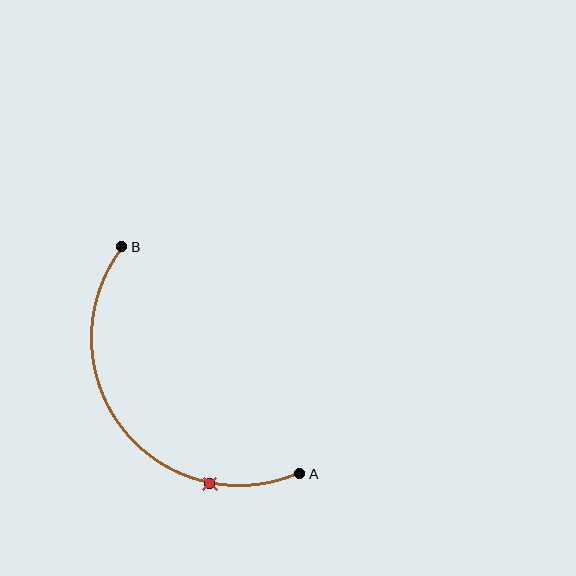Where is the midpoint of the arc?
The arc midpoint is the point on the curve farthest from the straight line joining A and B. It sits below and to the left of that line.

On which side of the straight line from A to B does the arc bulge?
The arc bulges below and to the left of the straight line connecting A and B.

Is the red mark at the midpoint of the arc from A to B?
No. The red mark lies on the arc but is closer to endpoint A. The arc midpoint would be at the point on the curve equidistant along the arc from both A and B.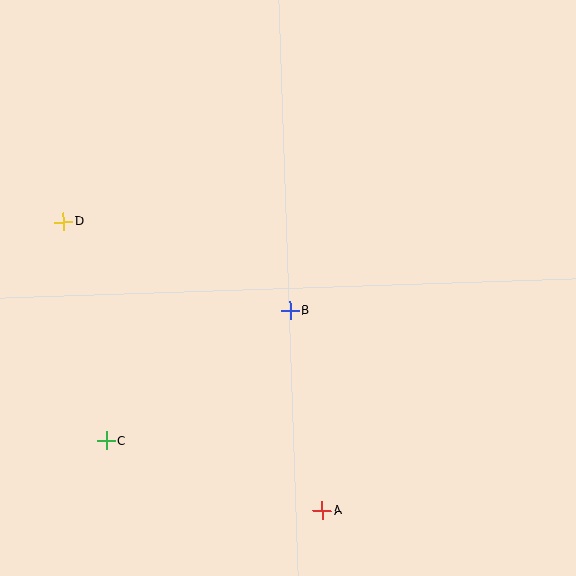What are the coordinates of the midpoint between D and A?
The midpoint between D and A is at (193, 366).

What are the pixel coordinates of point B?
Point B is at (290, 311).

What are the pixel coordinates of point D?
Point D is at (63, 221).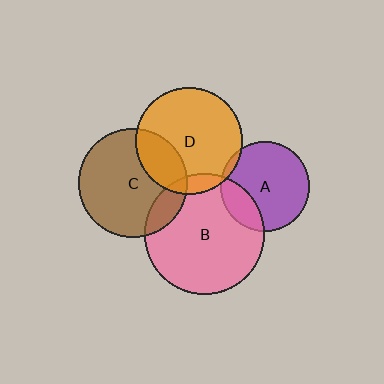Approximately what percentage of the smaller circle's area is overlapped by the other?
Approximately 25%.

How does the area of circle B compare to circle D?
Approximately 1.3 times.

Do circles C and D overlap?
Yes.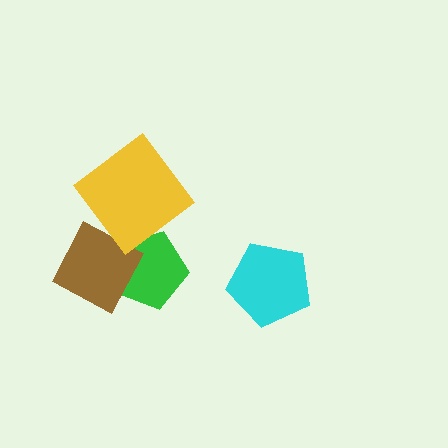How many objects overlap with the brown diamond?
2 objects overlap with the brown diamond.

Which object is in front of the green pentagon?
The brown diamond is in front of the green pentagon.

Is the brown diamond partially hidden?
Yes, it is partially covered by another shape.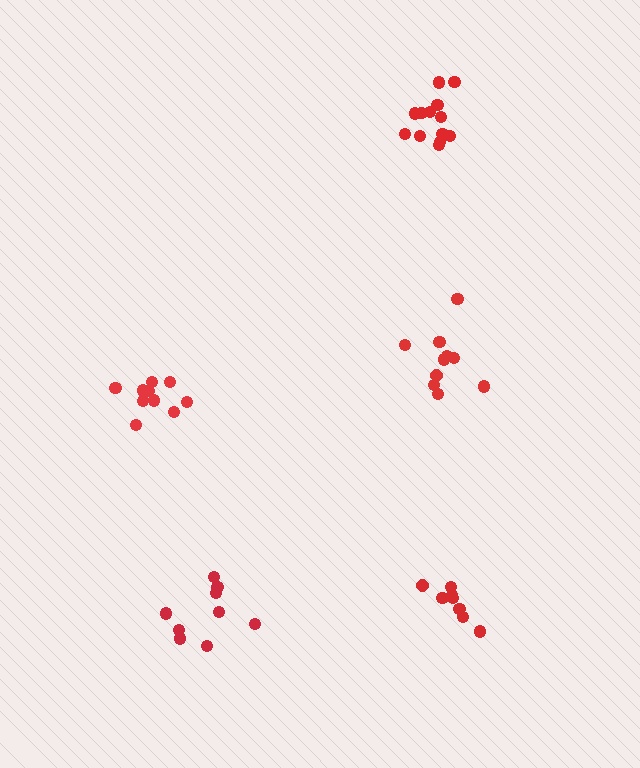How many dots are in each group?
Group 1: 9 dots, Group 2: 10 dots, Group 3: 8 dots, Group 4: 10 dots, Group 5: 13 dots (50 total).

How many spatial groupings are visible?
There are 5 spatial groupings.